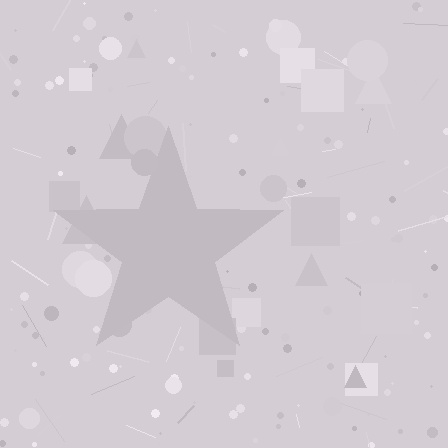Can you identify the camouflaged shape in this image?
The camouflaged shape is a star.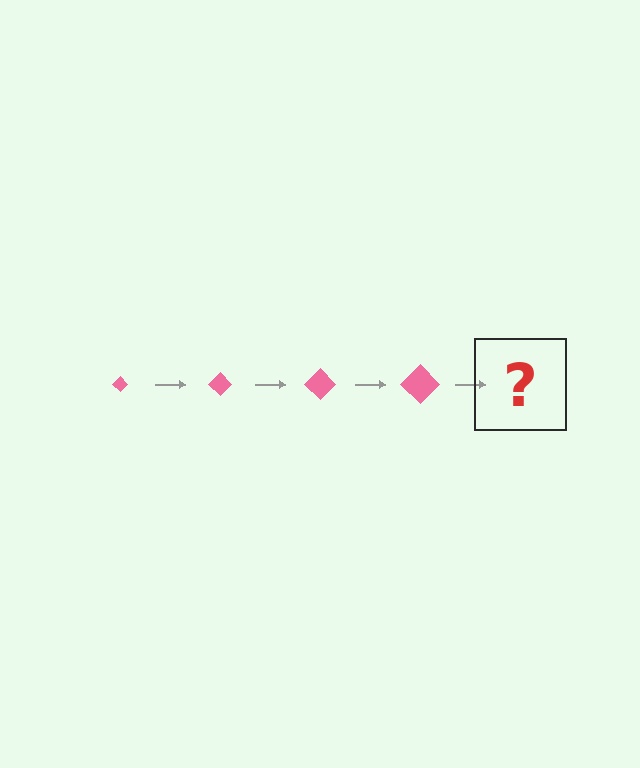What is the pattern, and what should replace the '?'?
The pattern is that the diamond gets progressively larger each step. The '?' should be a pink diamond, larger than the previous one.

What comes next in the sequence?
The next element should be a pink diamond, larger than the previous one.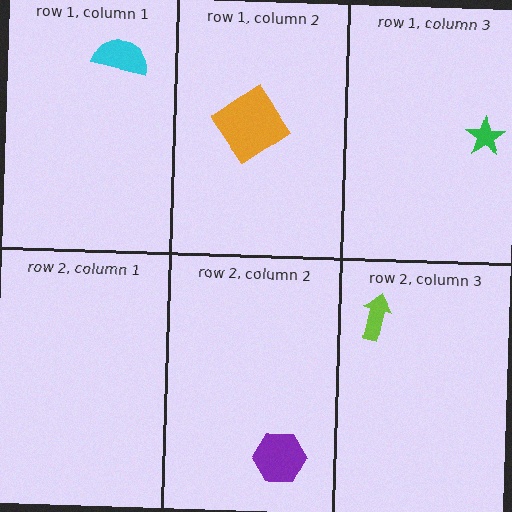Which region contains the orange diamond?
The row 1, column 2 region.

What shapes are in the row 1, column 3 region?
The green star.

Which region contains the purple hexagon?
The row 2, column 2 region.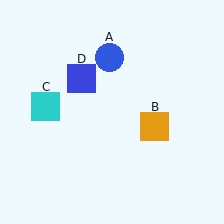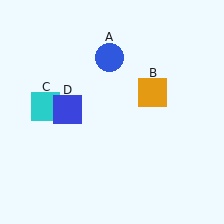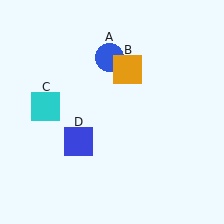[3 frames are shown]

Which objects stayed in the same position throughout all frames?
Blue circle (object A) and cyan square (object C) remained stationary.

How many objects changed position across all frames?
2 objects changed position: orange square (object B), blue square (object D).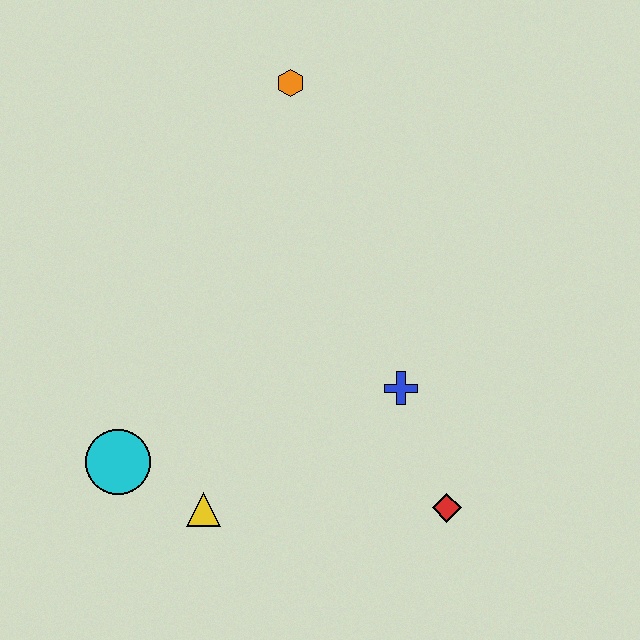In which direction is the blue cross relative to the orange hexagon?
The blue cross is below the orange hexagon.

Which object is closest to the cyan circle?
The yellow triangle is closest to the cyan circle.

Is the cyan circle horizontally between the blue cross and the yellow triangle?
No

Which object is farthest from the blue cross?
The orange hexagon is farthest from the blue cross.